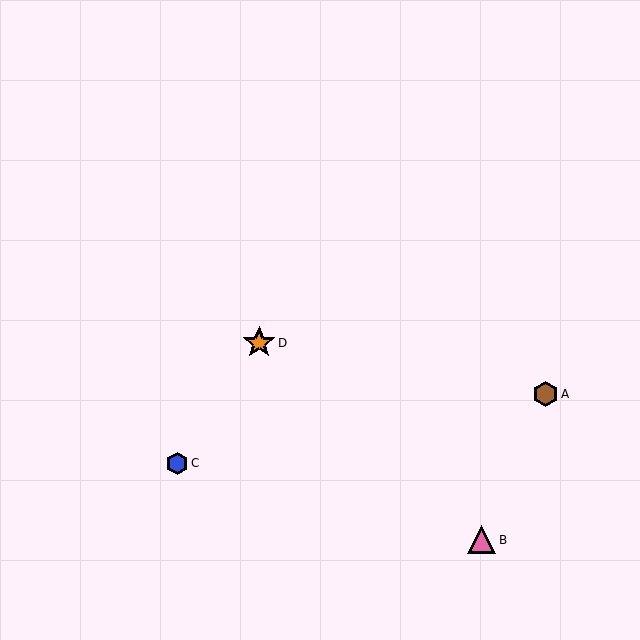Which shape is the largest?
The orange star (labeled D) is the largest.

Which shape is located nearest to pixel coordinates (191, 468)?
The blue hexagon (labeled C) at (177, 463) is nearest to that location.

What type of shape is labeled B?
Shape B is a pink triangle.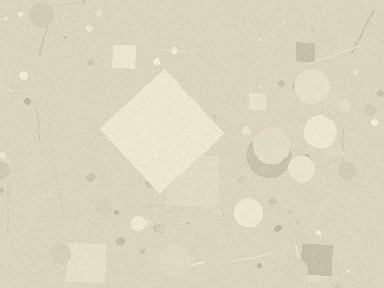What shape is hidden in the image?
A diamond is hidden in the image.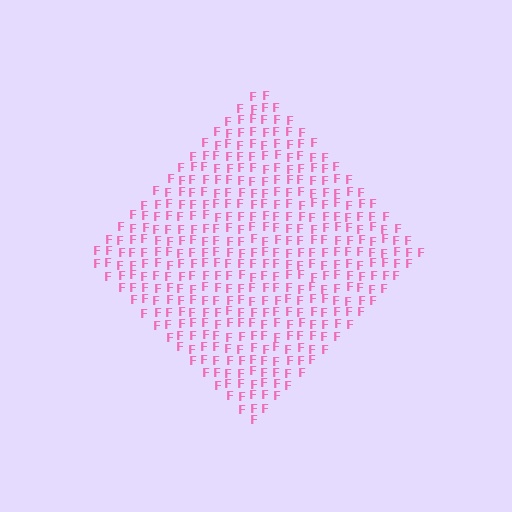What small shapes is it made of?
It is made of small letter F's.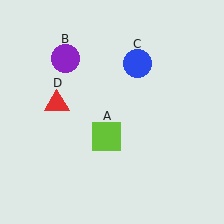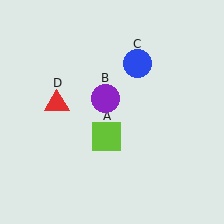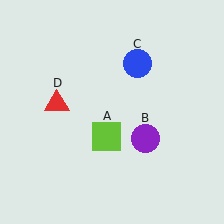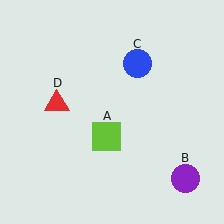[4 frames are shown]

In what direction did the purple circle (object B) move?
The purple circle (object B) moved down and to the right.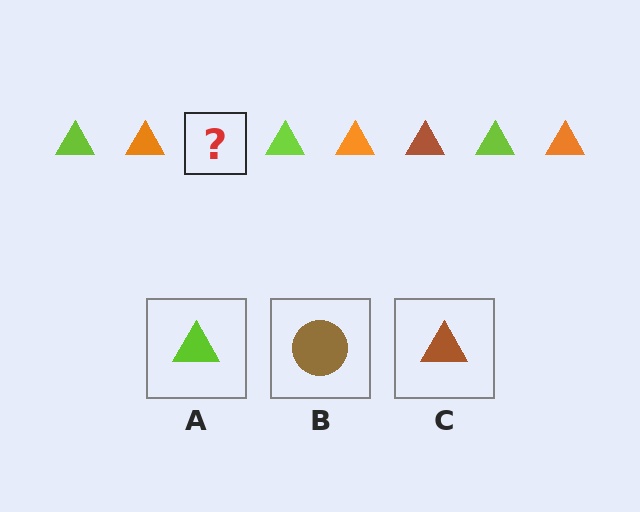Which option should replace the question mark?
Option C.